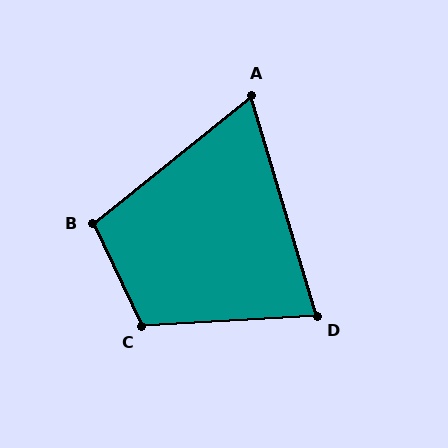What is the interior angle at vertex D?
Approximately 77 degrees (acute).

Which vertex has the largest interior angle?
C, at approximately 112 degrees.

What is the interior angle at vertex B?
Approximately 103 degrees (obtuse).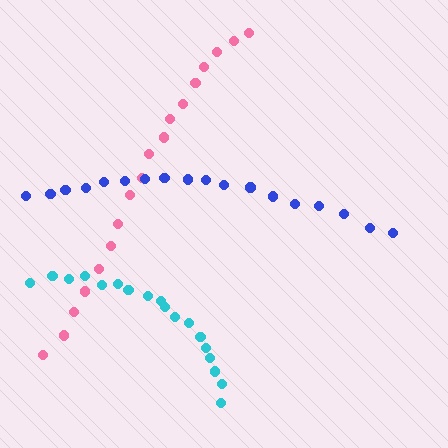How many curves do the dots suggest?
There are 3 distinct paths.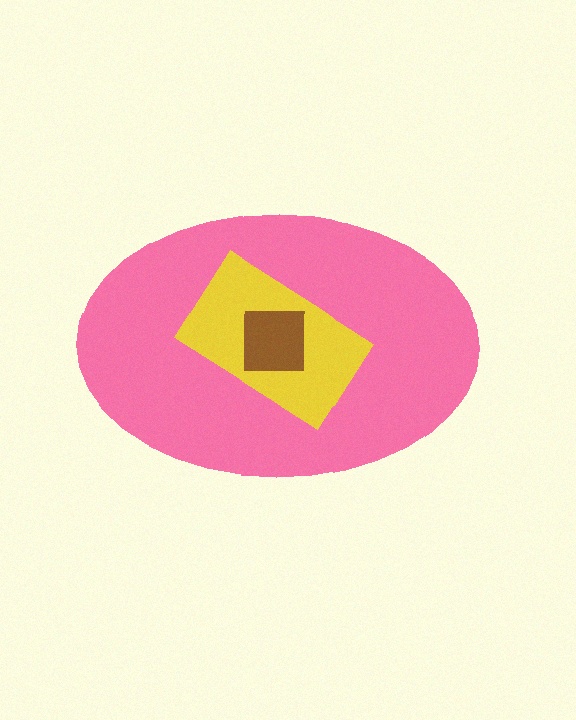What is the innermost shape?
The brown square.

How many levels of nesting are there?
3.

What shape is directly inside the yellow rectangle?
The brown square.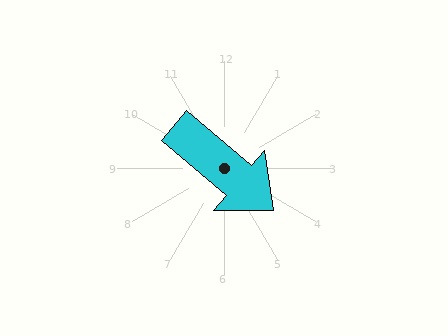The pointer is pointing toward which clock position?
Roughly 4 o'clock.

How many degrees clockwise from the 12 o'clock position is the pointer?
Approximately 130 degrees.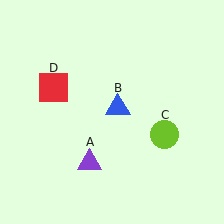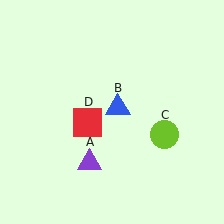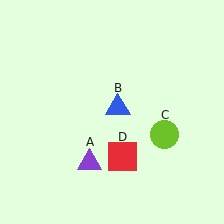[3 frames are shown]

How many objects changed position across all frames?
1 object changed position: red square (object D).